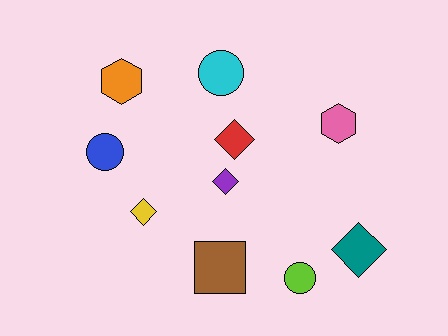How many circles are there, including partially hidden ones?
There are 3 circles.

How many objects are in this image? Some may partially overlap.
There are 10 objects.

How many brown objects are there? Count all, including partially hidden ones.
There is 1 brown object.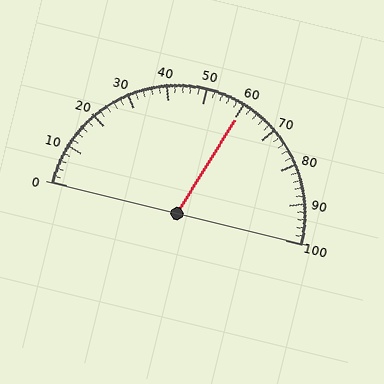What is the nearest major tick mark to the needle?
The nearest major tick mark is 60.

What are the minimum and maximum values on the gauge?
The gauge ranges from 0 to 100.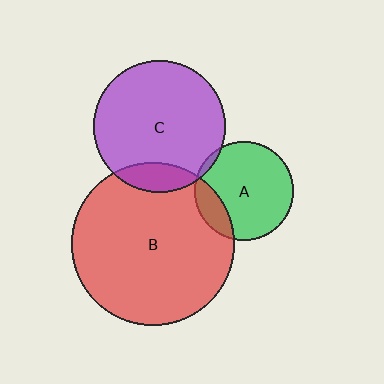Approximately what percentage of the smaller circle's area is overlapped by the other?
Approximately 15%.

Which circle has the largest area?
Circle B (red).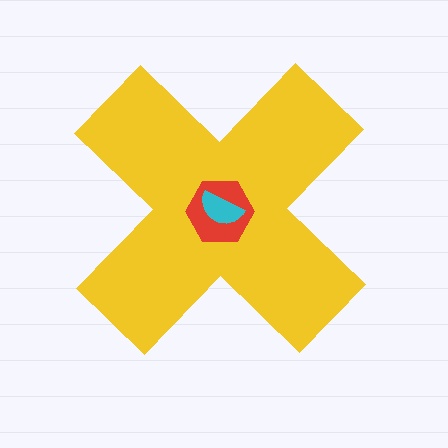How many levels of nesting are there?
3.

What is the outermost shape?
The yellow cross.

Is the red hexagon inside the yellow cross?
Yes.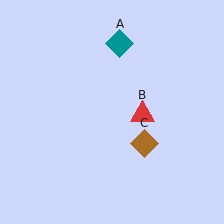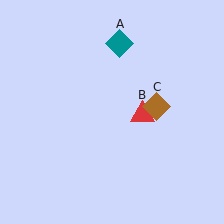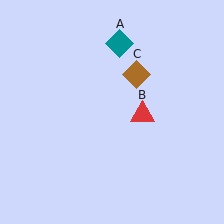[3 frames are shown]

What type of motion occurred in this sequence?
The brown diamond (object C) rotated counterclockwise around the center of the scene.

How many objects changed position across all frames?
1 object changed position: brown diamond (object C).